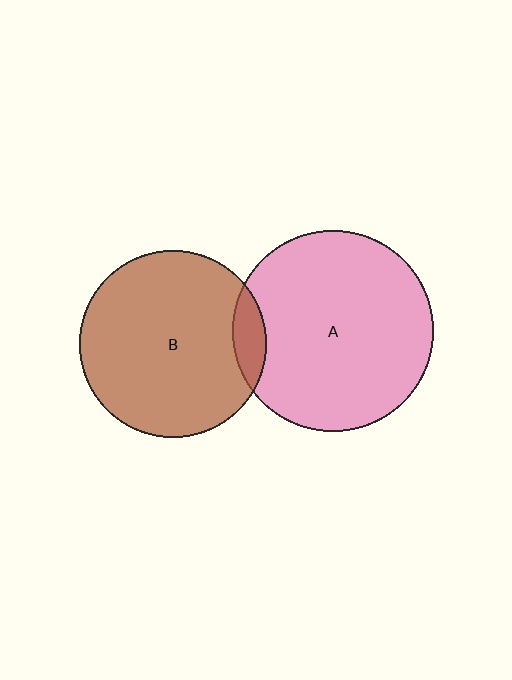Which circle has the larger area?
Circle A (pink).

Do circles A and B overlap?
Yes.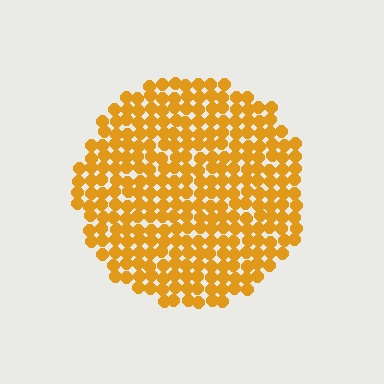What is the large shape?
The large shape is a circle.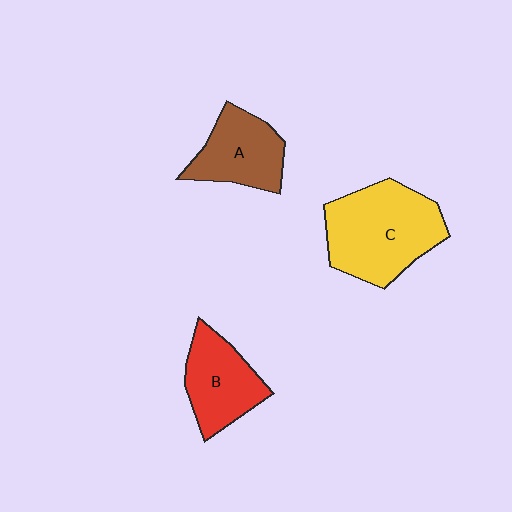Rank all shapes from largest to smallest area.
From largest to smallest: C (yellow), B (red), A (brown).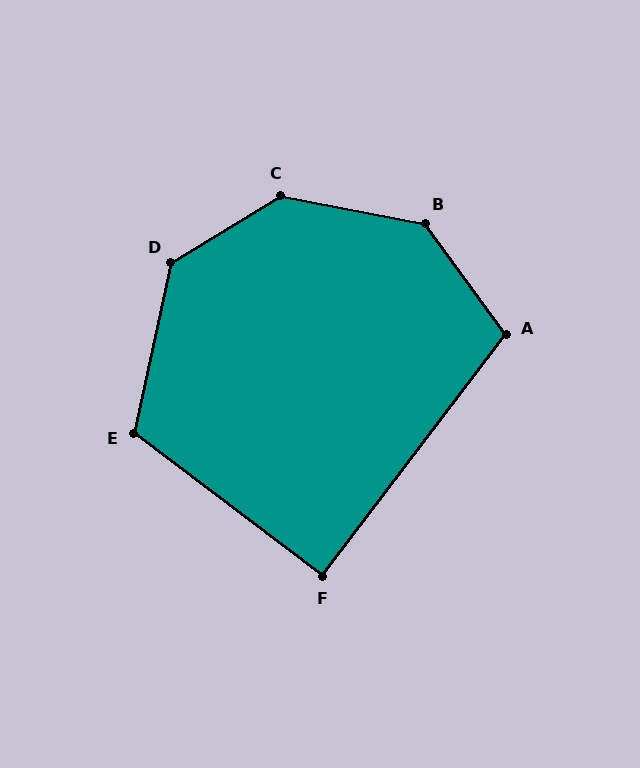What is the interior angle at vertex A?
Approximately 107 degrees (obtuse).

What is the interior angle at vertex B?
Approximately 137 degrees (obtuse).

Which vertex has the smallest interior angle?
F, at approximately 90 degrees.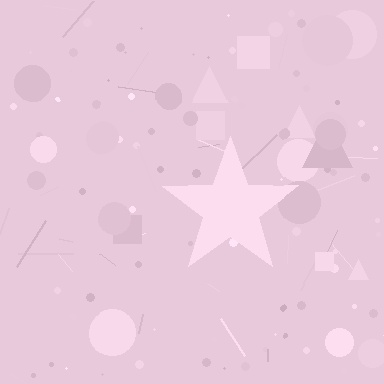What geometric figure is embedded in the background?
A star is embedded in the background.